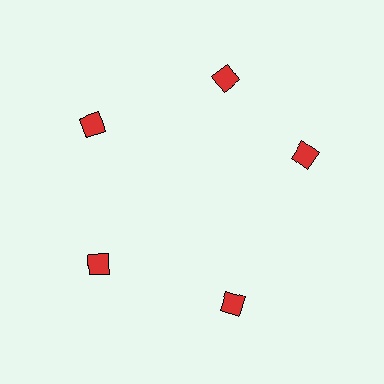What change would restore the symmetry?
The symmetry would be restored by rotating it back into even spacing with its neighbors so that all 5 squares sit at equal angles and equal distance from the center.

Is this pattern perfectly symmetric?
No. The 5 red squares are arranged in a ring, but one element near the 3 o'clock position is rotated out of alignment along the ring, breaking the 5-fold rotational symmetry.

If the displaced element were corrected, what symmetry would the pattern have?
It would have 5-fold rotational symmetry — the pattern would map onto itself every 72 degrees.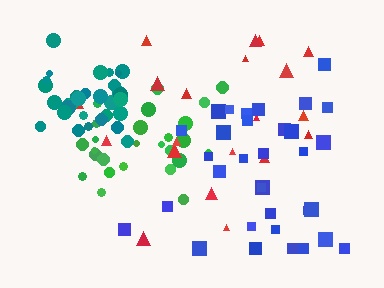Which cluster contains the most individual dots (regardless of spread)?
Blue (33).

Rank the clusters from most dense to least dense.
teal, green, blue, red.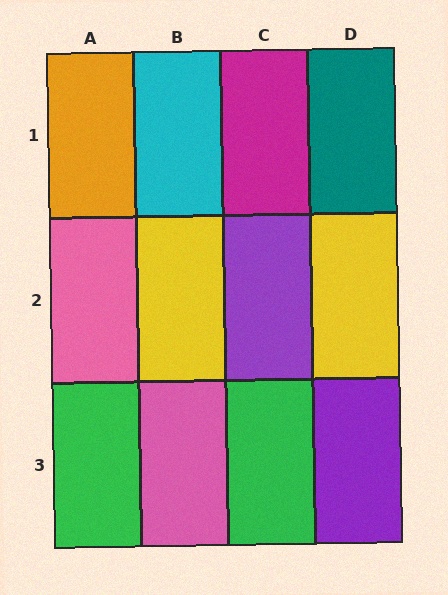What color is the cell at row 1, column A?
Orange.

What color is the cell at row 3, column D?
Purple.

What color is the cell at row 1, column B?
Cyan.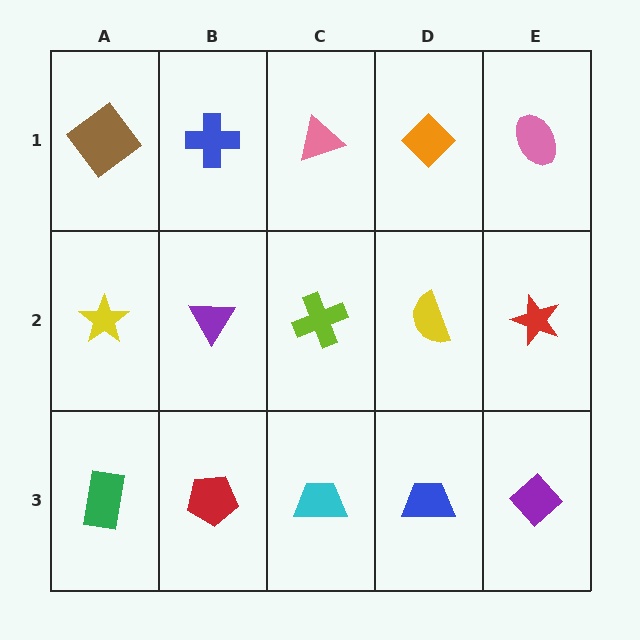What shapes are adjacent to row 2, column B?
A blue cross (row 1, column B), a red pentagon (row 3, column B), a yellow star (row 2, column A), a lime cross (row 2, column C).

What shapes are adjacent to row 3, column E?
A red star (row 2, column E), a blue trapezoid (row 3, column D).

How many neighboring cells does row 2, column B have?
4.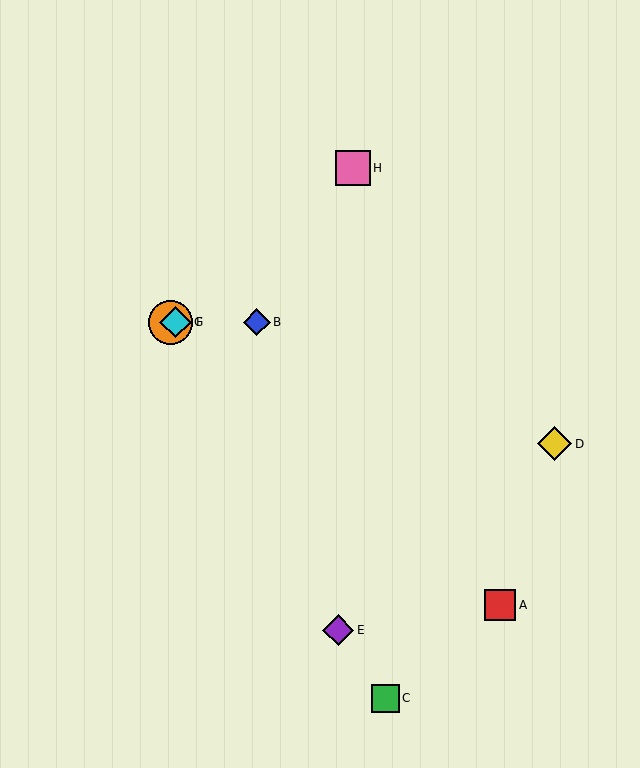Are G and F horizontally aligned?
Yes, both are at y≈322.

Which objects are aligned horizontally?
Objects B, F, G are aligned horizontally.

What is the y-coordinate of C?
Object C is at y≈698.